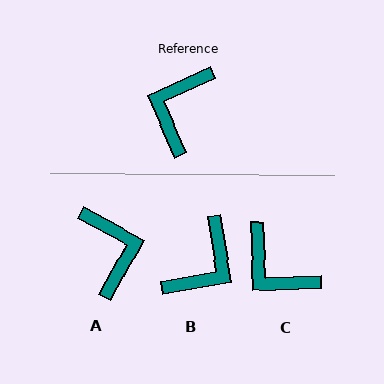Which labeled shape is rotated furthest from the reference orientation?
B, about 165 degrees away.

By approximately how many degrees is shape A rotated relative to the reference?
Approximately 143 degrees clockwise.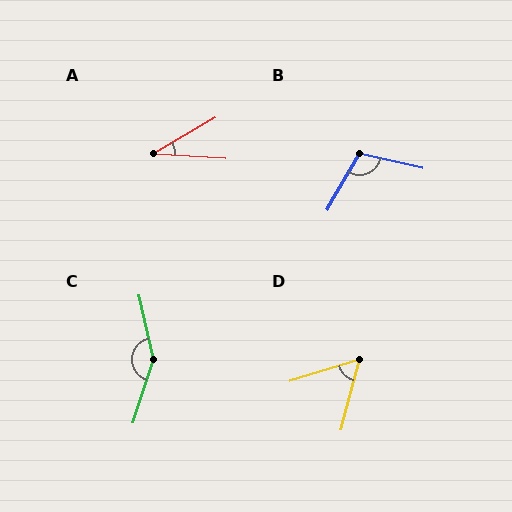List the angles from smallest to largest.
A (34°), D (58°), B (107°), C (149°).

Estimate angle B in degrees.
Approximately 107 degrees.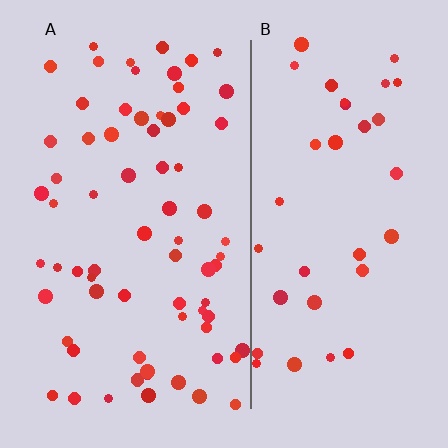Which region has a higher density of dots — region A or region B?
A (the left).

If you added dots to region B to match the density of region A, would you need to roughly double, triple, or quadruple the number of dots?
Approximately double.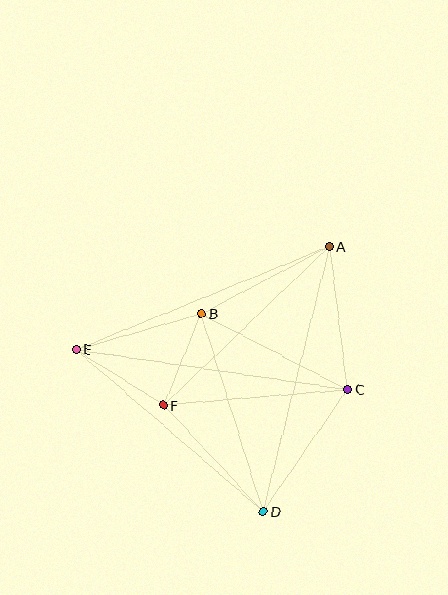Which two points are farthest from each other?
Points C and E are farthest from each other.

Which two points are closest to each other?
Points B and F are closest to each other.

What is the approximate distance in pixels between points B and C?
The distance between B and C is approximately 164 pixels.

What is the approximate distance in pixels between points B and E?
The distance between B and E is approximately 131 pixels.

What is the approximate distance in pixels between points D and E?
The distance between D and E is approximately 248 pixels.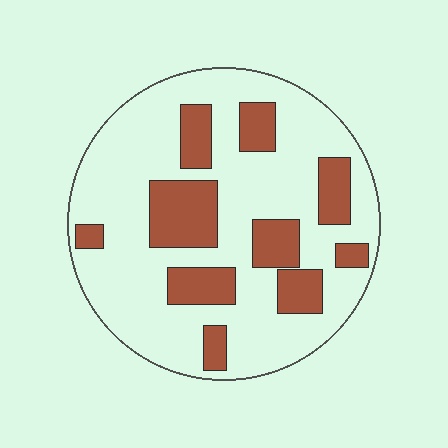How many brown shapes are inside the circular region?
10.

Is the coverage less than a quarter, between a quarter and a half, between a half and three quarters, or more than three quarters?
Between a quarter and a half.